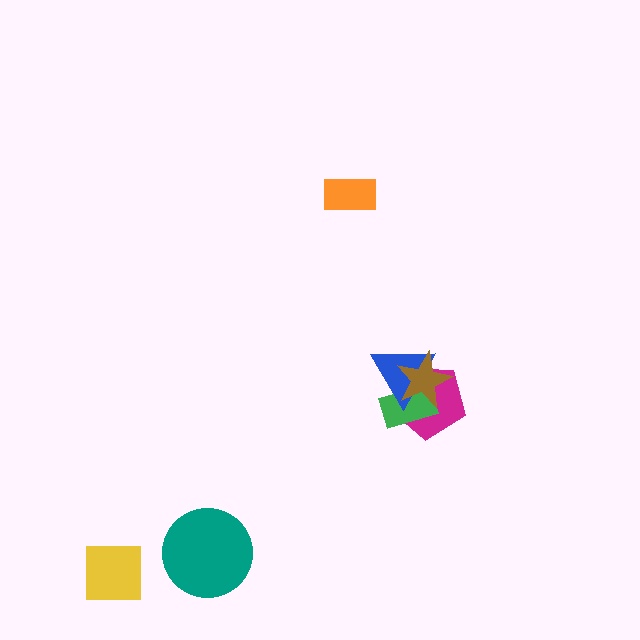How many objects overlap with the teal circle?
0 objects overlap with the teal circle.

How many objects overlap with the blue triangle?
3 objects overlap with the blue triangle.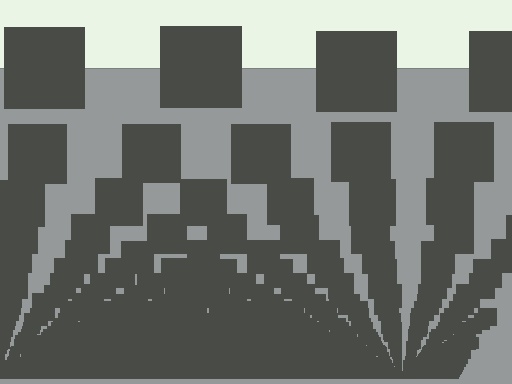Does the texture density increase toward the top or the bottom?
Density increases toward the bottom.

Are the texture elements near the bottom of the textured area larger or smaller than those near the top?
Smaller. The gradient is inverted — elements near the bottom are smaller and denser.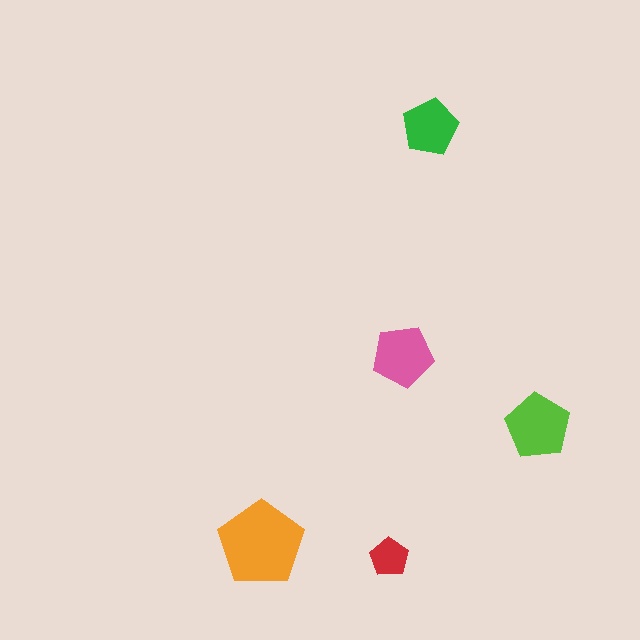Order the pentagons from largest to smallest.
the orange one, the lime one, the pink one, the green one, the red one.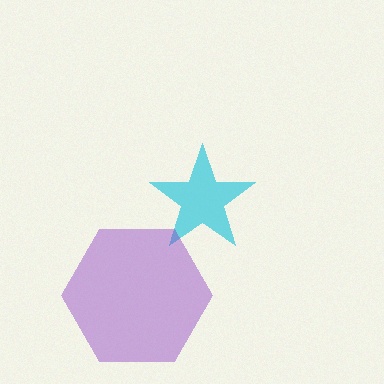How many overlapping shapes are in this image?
There are 2 overlapping shapes in the image.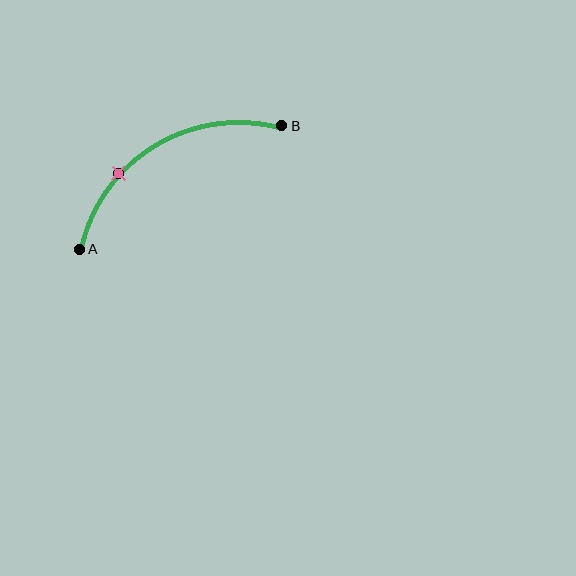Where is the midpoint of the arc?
The arc midpoint is the point on the curve farthest from the straight line joining A and B. It sits above that line.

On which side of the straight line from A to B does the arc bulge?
The arc bulges above the straight line connecting A and B.